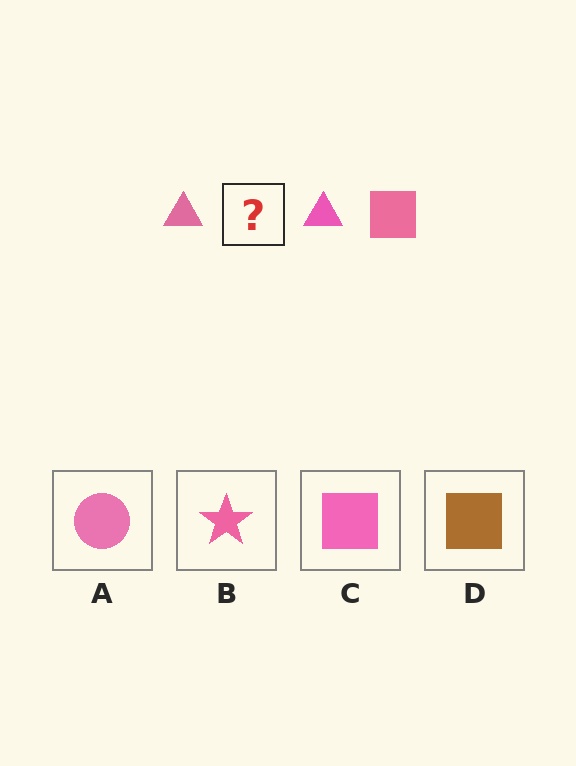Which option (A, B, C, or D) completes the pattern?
C.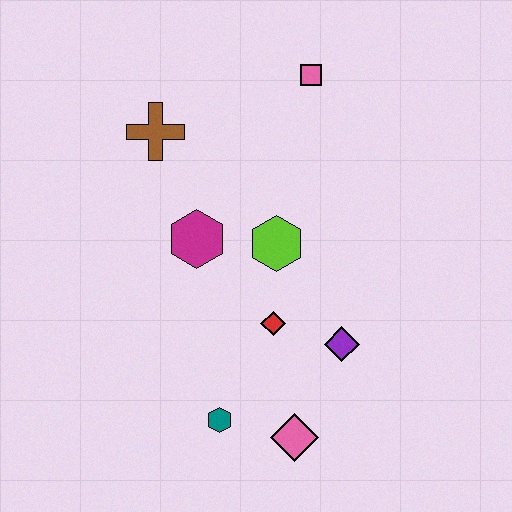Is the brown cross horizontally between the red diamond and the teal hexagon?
No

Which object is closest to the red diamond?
The purple diamond is closest to the red diamond.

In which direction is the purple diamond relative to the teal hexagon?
The purple diamond is to the right of the teal hexagon.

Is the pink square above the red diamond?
Yes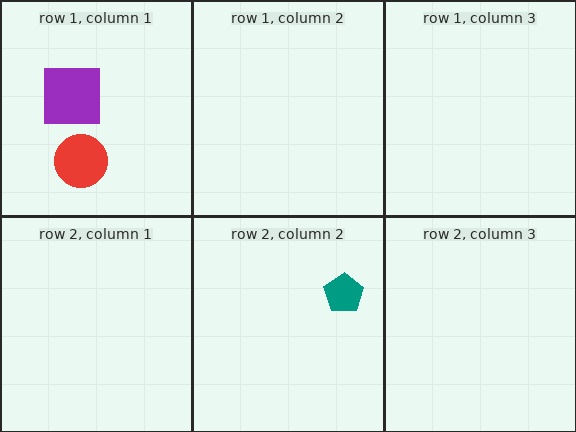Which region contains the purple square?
The row 1, column 1 region.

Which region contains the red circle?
The row 1, column 1 region.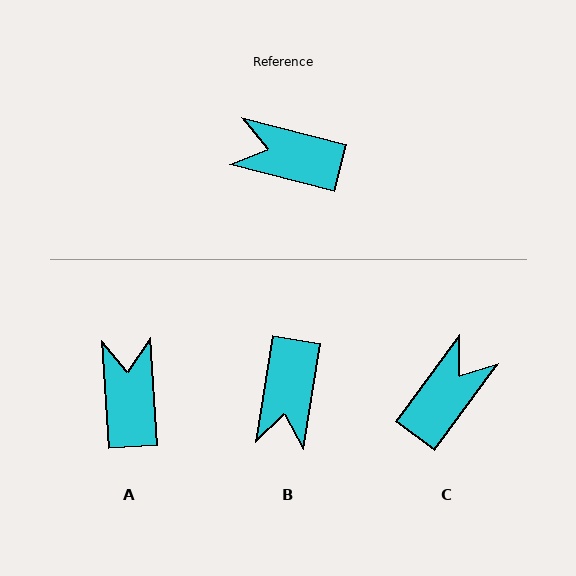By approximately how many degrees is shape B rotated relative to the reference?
Approximately 95 degrees counter-clockwise.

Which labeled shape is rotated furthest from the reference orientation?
C, about 112 degrees away.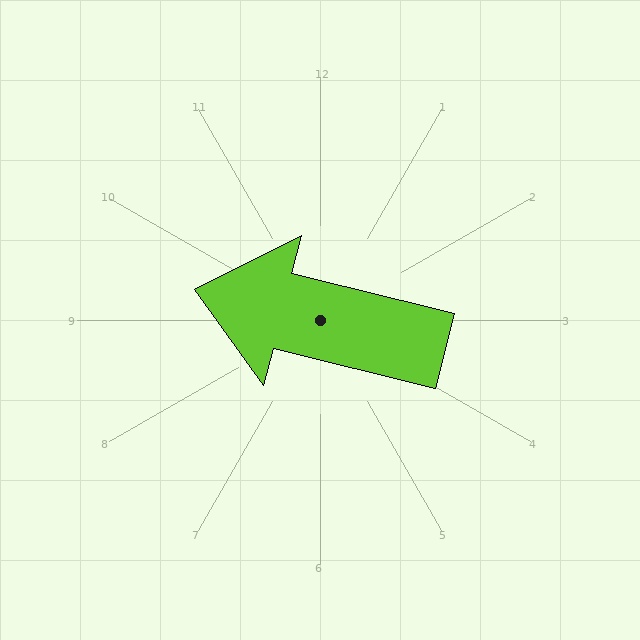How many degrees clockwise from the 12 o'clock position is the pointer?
Approximately 284 degrees.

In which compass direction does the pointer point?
West.